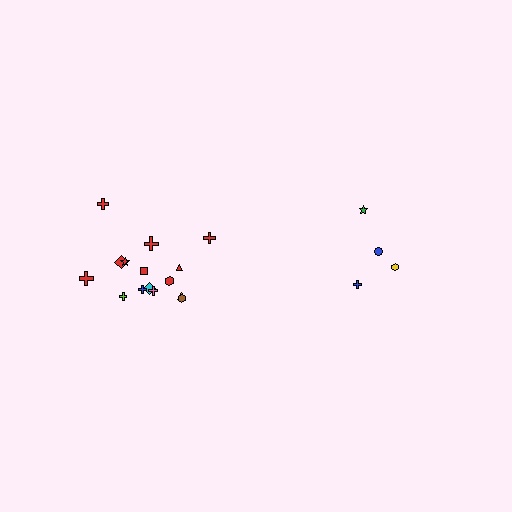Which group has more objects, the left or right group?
The left group.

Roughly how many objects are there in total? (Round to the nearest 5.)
Roughly 20 objects in total.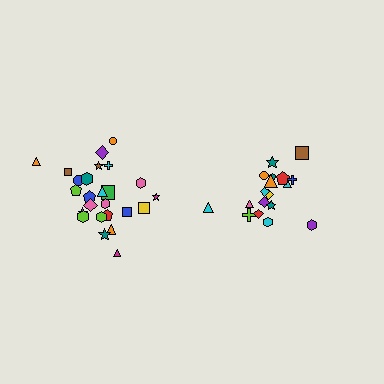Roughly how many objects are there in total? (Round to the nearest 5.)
Roughly 45 objects in total.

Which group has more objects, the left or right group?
The left group.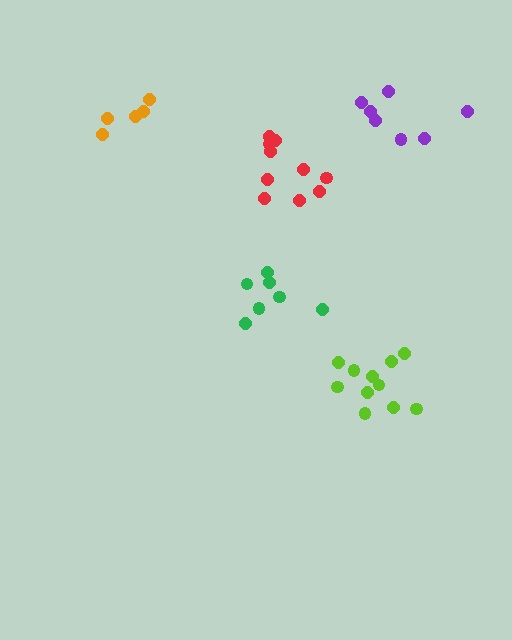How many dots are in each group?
Group 1: 7 dots, Group 2: 7 dots, Group 3: 11 dots, Group 4: 5 dots, Group 5: 10 dots (40 total).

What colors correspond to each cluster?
The clusters are colored: green, purple, lime, orange, red.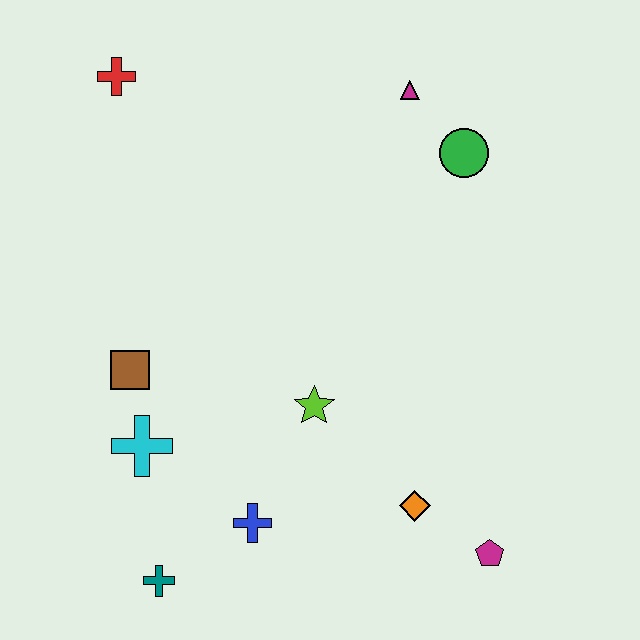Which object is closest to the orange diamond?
The magenta pentagon is closest to the orange diamond.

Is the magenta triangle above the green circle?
Yes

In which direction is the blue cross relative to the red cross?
The blue cross is below the red cross.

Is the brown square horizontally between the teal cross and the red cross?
Yes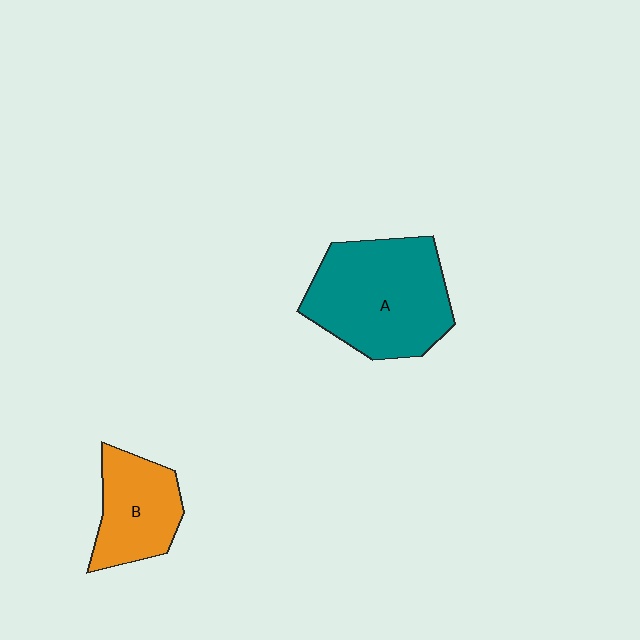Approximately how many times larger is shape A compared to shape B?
Approximately 1.7 times.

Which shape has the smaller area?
Shape B (orange).